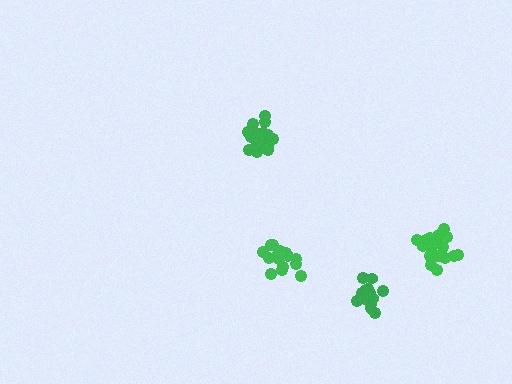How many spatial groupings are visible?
There are 4 spatial groupings.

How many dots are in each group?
Group 1: 21 dots, Group 2: 15 dots, Group 3: 17 dots, Group 4: 21 dots (74 total).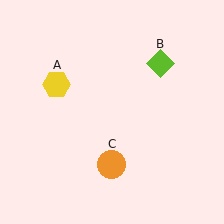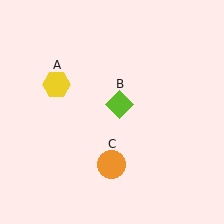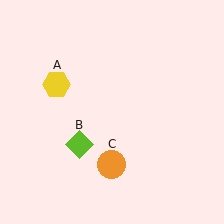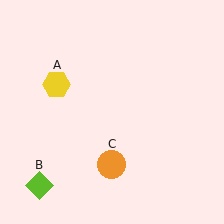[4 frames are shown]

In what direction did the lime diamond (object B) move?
The lime diamond (object B) moved down and to the left.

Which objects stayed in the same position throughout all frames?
Yellow hexagon (object A) and orange circle (object C) remained stationary.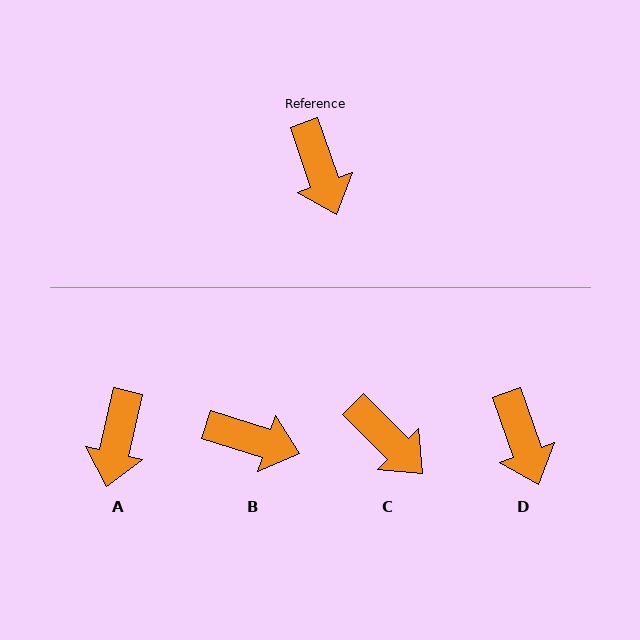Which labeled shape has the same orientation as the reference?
D.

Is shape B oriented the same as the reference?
No, it is off by about 54 degrees.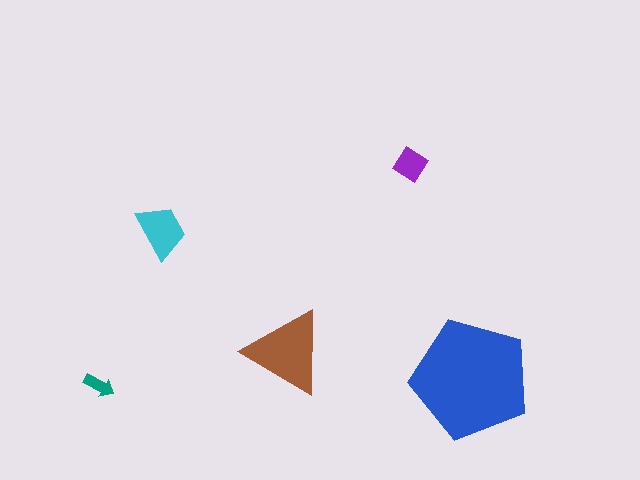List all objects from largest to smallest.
The blue pentagon, the brown triangle, the cyan trapezoid, the purple diamond, the teal arrow.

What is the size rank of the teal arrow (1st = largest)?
5th.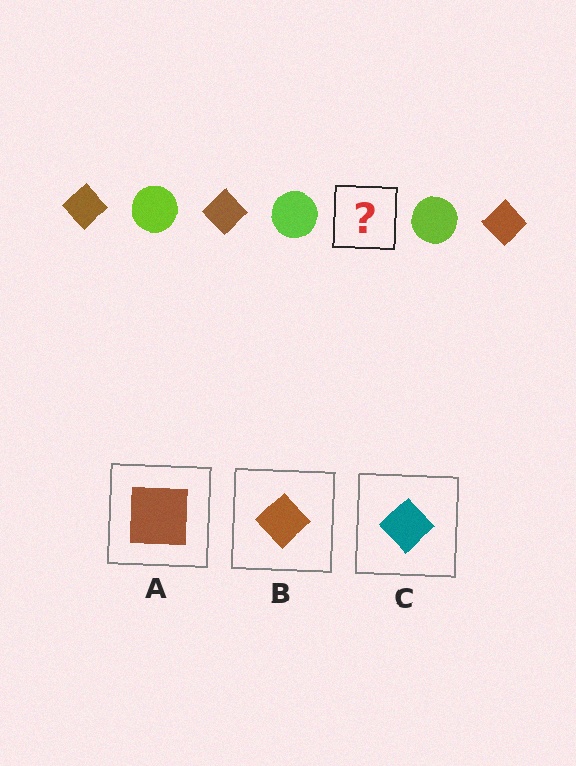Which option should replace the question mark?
Option B.